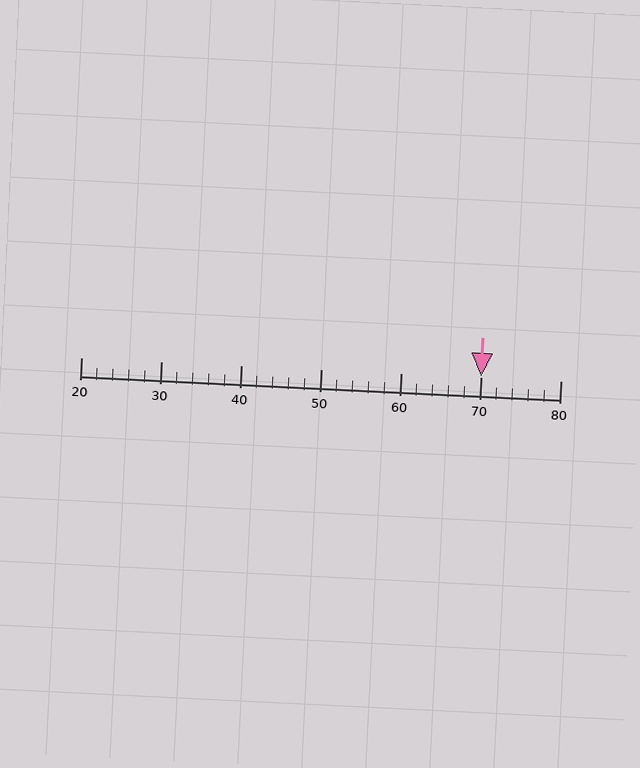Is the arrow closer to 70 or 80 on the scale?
The arrow is closer to 70.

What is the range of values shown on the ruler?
The ruler shows values from 20 to 80.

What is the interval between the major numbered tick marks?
The major tick marks are spaced 10 units apart.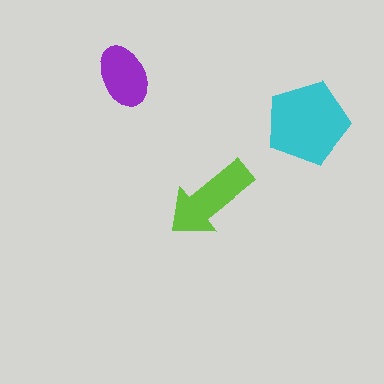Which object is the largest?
The cyan pentagon.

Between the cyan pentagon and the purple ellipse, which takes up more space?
The cyan pentagon.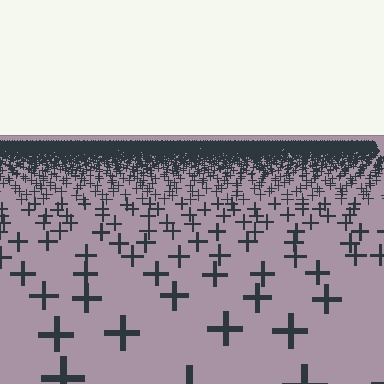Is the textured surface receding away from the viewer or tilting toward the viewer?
The surface is receding away from the viewer. Texture elements get smaller and denser toward the top.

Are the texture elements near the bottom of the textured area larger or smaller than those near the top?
Larger. Near the bottom, elements are closer to the viewer and appear at a bigger on-screen size.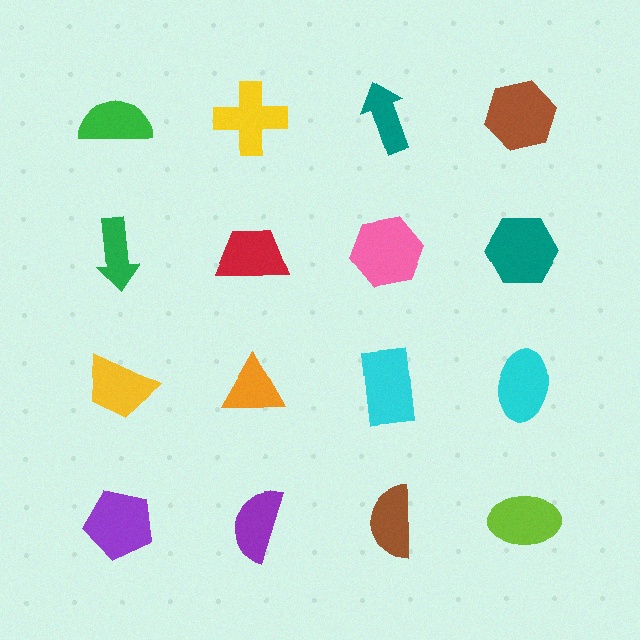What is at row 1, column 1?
A green semicircle.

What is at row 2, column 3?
A pink hexagon.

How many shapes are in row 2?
4 shapes.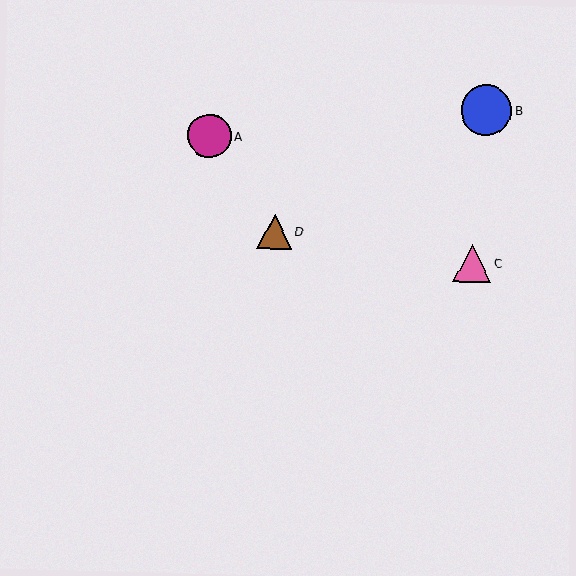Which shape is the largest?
The blue circle (labeled B) is the largest.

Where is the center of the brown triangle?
The center of the brown triangle is at (275, 232).